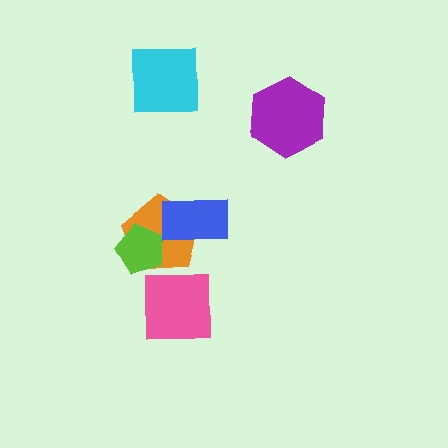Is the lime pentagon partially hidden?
No, no other shape covers it.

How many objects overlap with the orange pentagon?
3 objects overlap with the orange pentagon.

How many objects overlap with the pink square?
1 object overlaps with the pink square.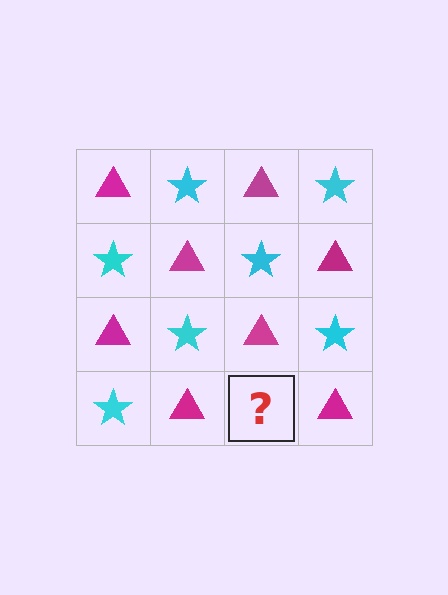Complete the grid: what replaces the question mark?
The question mark should be replaced with a cyan star.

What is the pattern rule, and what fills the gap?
The rule is that it alternates magenta triangle and cyan star in a checkerboard pattern. The gap should be filled with a cyan star.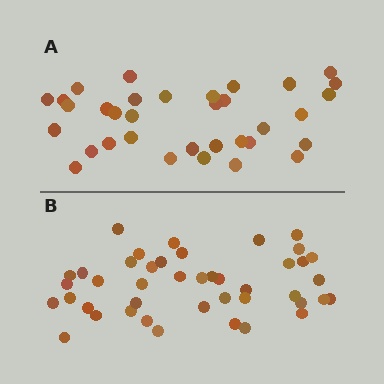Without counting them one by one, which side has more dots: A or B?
Region B (the bottom region) has more dots.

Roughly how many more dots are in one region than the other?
Region B has roughly 8 or so more dots than region A.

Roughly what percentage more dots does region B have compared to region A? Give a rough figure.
About 25% more.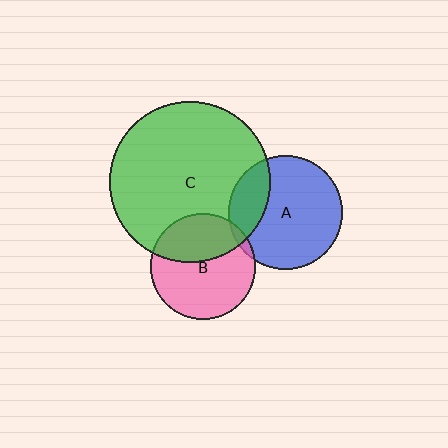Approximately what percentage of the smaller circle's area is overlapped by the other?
Approximately 25%.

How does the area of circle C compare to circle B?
Approximately 2.3 times.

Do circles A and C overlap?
Yes.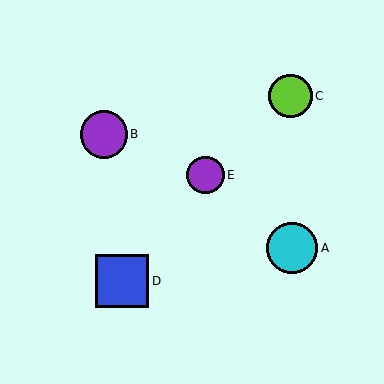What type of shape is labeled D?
Shape D is a blue square.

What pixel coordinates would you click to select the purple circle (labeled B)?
Click at (104, 134) to select the purple circle B.